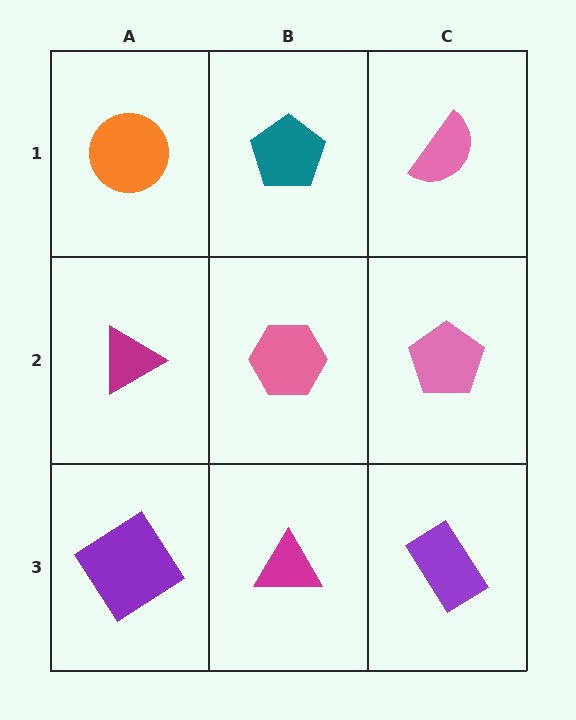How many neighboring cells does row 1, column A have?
2.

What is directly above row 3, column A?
A magenta triangle.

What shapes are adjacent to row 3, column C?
A pink pentagon (row 2, column C), a magenta triangle (row 3, column B).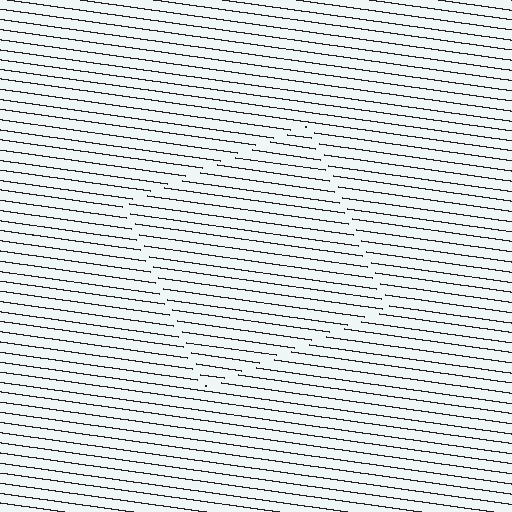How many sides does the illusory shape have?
4 sides — the line-ends trace a square.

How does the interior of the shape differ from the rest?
The interior of the shape contains the same grating, shifted by half a period — the contour is defined by the phase discontinuity where line-ends from the inner and outer gratings abut.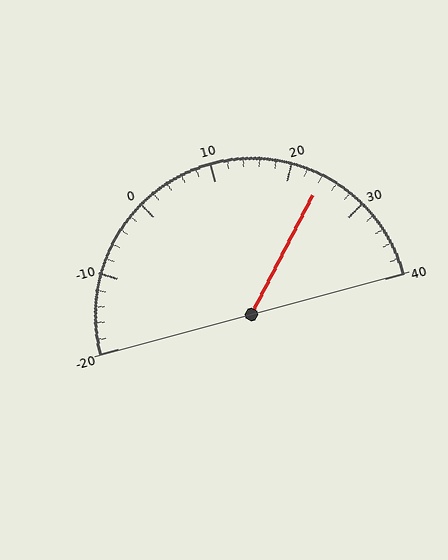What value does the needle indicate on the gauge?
The needle indicates approximately 24.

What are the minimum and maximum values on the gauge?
The gauge ranges from -20 to 40.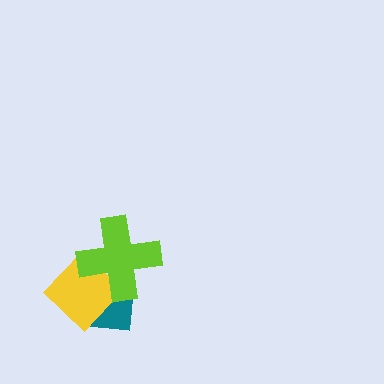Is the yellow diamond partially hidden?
Yes, it is partially covered by another shape.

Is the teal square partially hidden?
Yes, it is partially covered by another shape.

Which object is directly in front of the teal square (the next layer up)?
The yellow diamond is directly in front of the teal square.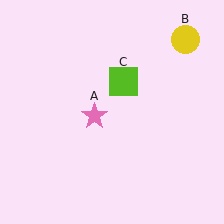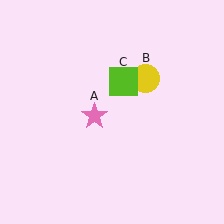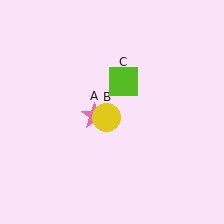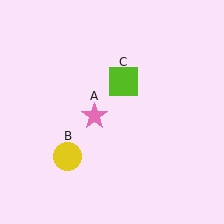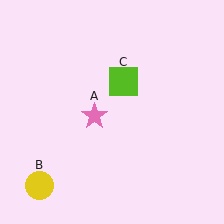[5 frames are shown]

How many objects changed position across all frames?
1 object changed position: yellow circle (object B).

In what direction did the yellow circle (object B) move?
The yellow circle (object B) moved down and to the left.